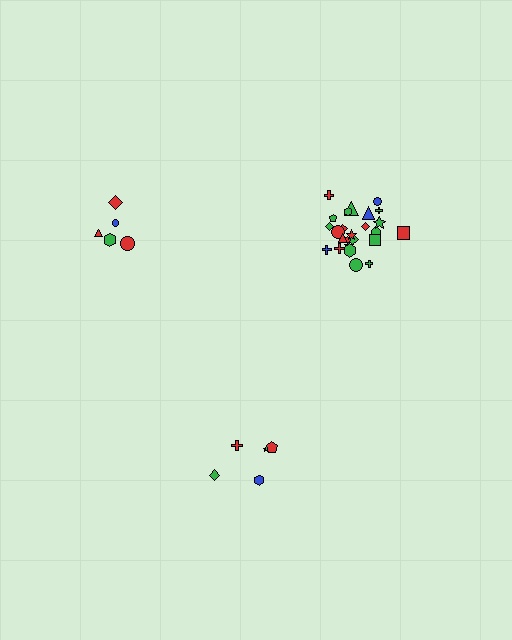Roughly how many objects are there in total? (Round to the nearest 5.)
Roughly 35 objects in total.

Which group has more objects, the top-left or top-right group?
The top-right group.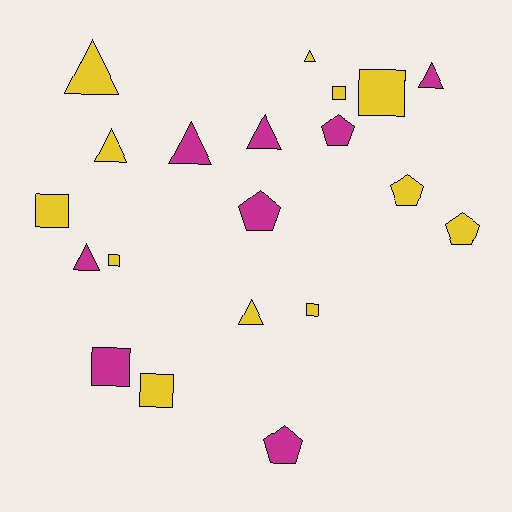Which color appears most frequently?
Yellow, with 12 objects.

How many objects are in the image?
There are 20 objects.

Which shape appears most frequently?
Triangle, with 8 objects.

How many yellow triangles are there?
There are 4 yellow triangles.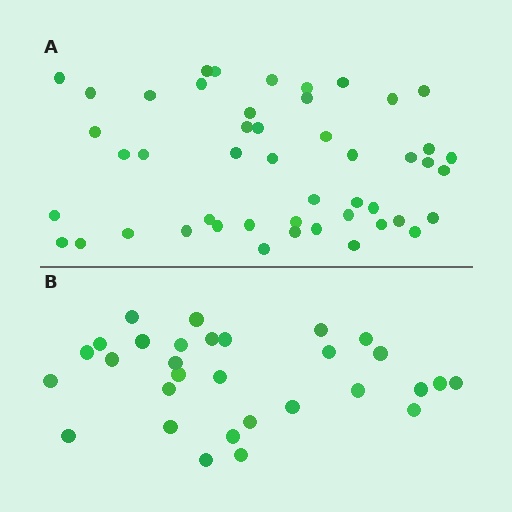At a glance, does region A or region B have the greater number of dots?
Region A (the top region) has more dots.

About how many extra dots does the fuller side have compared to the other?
Region A has approximately 20 more dots than region B.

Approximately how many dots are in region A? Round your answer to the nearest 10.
About 50 dots. (The exact count is 48, which rounds to 50.)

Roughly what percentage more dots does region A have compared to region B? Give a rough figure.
About 60% more.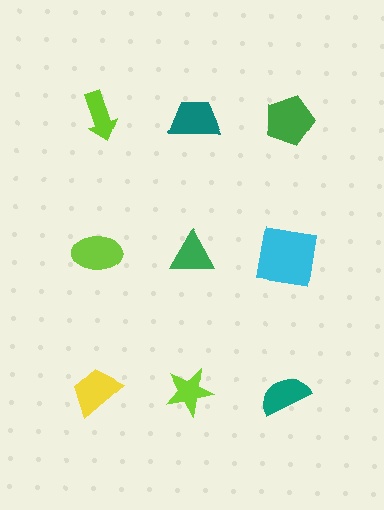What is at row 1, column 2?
A teal trapezoid.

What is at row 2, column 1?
A lime ellipse.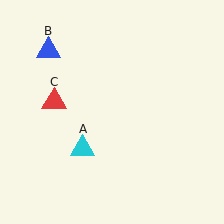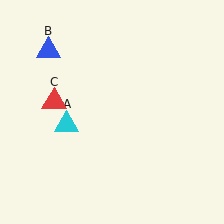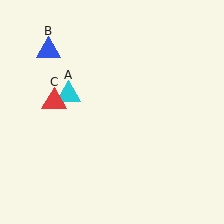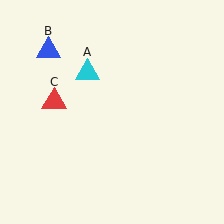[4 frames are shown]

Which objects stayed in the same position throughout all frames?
Blue triangle (object B) and red triangle (object C) remained stationary.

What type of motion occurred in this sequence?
The cyan triangle (object A) rotated clockwise around the center of the scene.